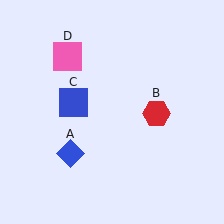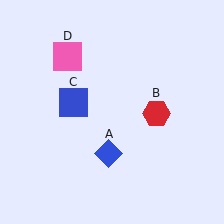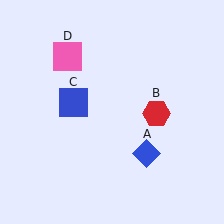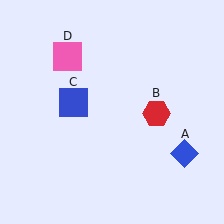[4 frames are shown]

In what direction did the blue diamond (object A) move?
The blue diamond (object A) moved right.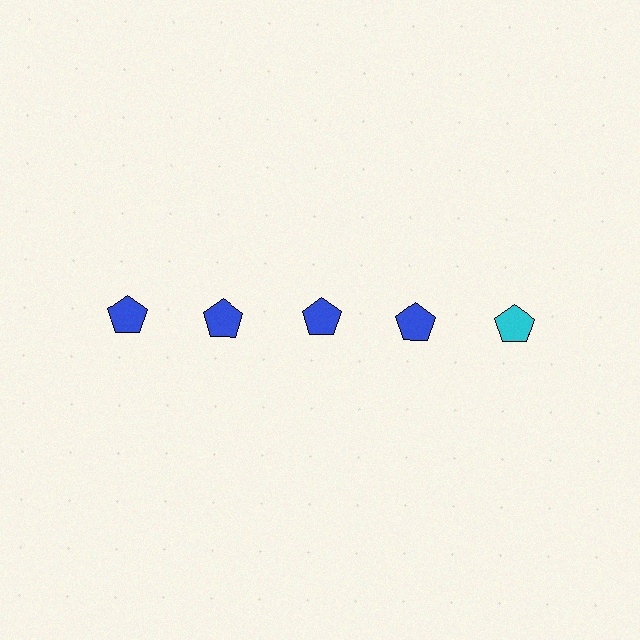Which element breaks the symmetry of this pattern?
The cyan pentagon in the top row, rightmost column breaks the symmetry. All other shapes are blue pentagons.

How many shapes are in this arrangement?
There are 5 shapes arranged in a grid pattern.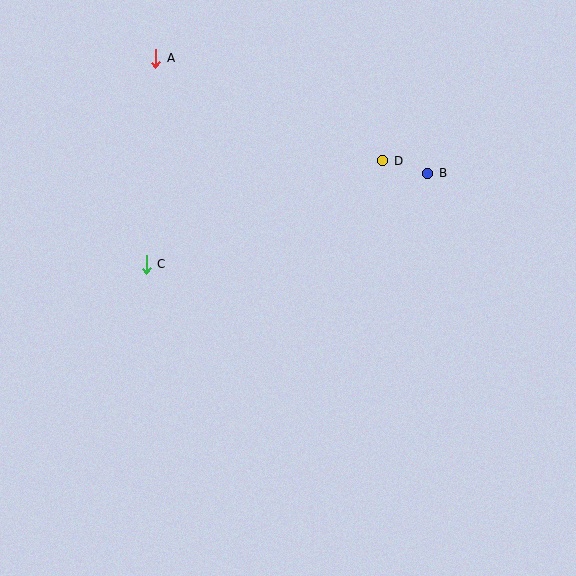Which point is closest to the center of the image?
Point C at (146, 265) is closest to the center.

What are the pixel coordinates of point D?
Point D is at (383, 161).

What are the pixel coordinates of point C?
Point C is at (146, 265).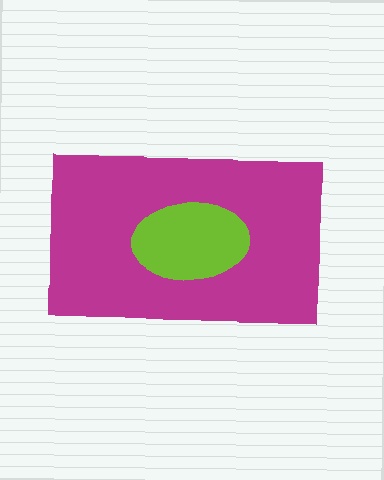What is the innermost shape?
The lime ellipse.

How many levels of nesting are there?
2.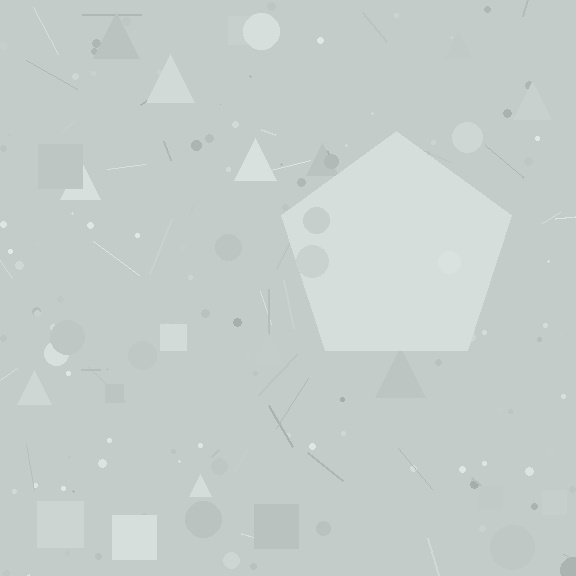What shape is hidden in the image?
A pentagon is hidden in the image.